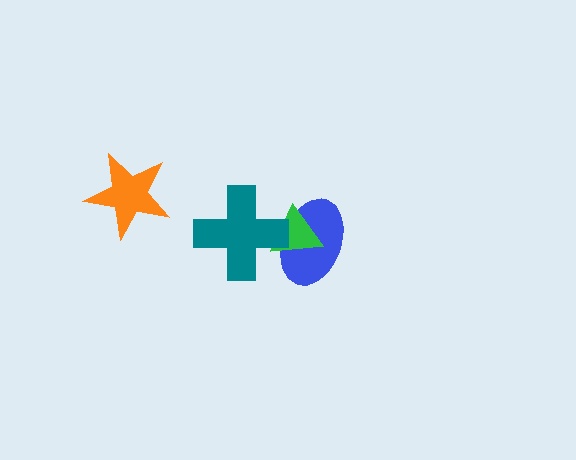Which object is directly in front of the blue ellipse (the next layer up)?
The green triangle is directly in front of the blue ellipse.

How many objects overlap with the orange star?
0 objects overlap with the orange star.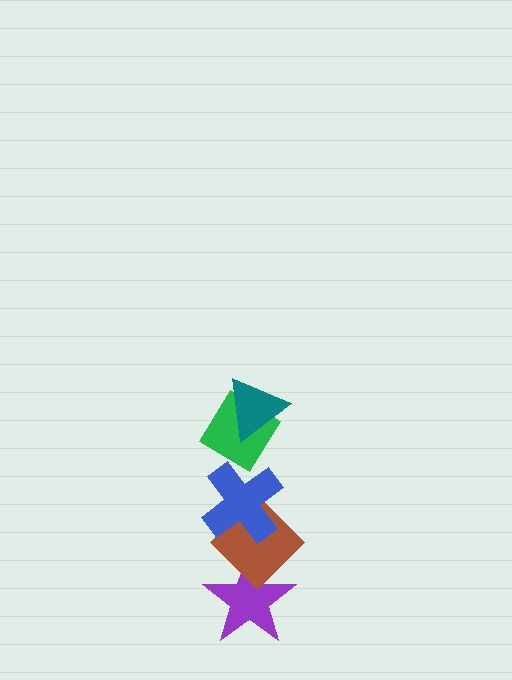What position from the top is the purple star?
The purple star is 5th from the top.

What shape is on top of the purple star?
The brown diamond is on top of the purple star.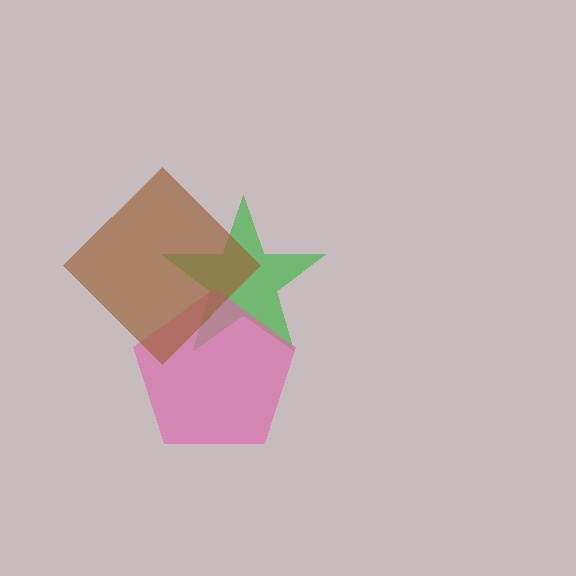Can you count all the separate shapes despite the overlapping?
Yes, there are 3 separate shapes.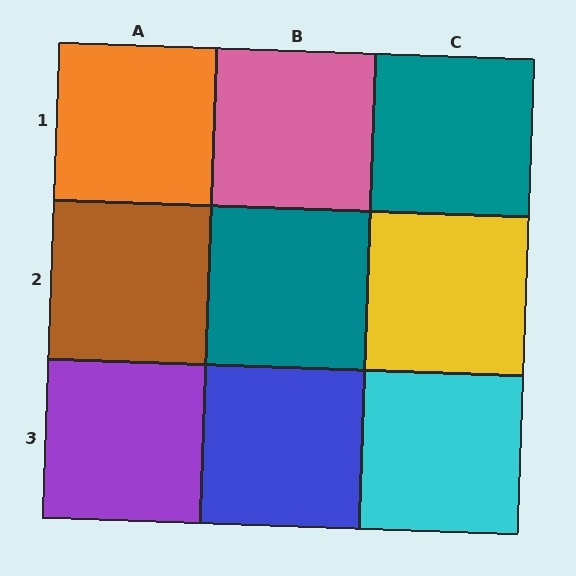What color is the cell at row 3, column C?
Cyan.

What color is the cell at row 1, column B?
Pink.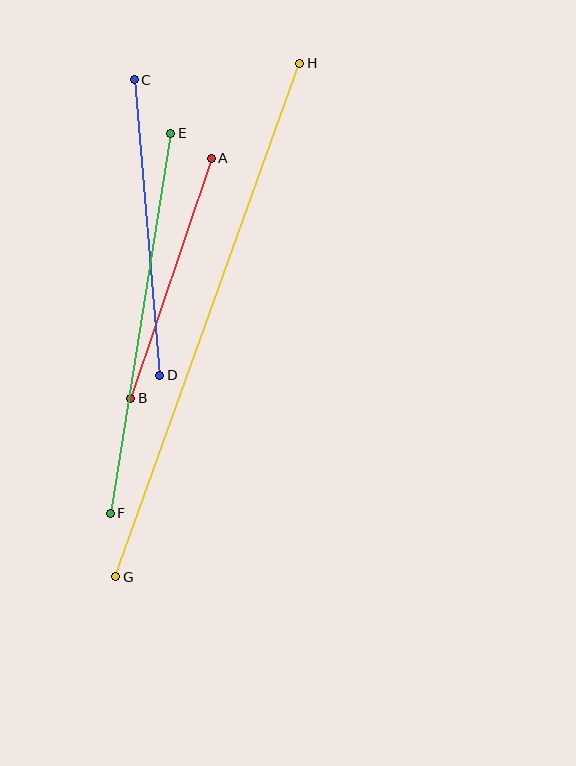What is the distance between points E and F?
The distance is approximately 385 pixels.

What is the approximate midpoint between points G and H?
The midpoint is at approximately (208, 320) pixels.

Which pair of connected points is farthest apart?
Points G and H are farthest apart.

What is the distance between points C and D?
The distance is approximately 297 pixels.